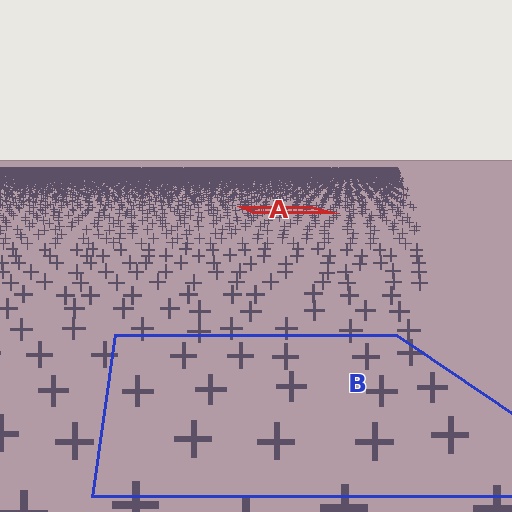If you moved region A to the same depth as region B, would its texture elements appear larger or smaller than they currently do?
They would appear larger. At a closer depth, the same texture elements are projected at a bigger on-screen size.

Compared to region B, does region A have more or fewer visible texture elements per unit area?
Region A has more texture elements per unit area — they are packed more densely because it is farther away.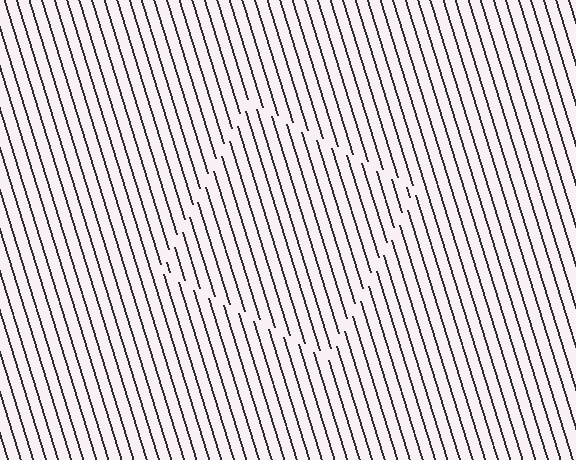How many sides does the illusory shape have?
4 sides — the line-ends trace a square.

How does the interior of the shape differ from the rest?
The interior of the shape contains the same grating, shifted by half a period — the contour is defined by the phase discontinuity where line-ends from the inner and outer gratings abut.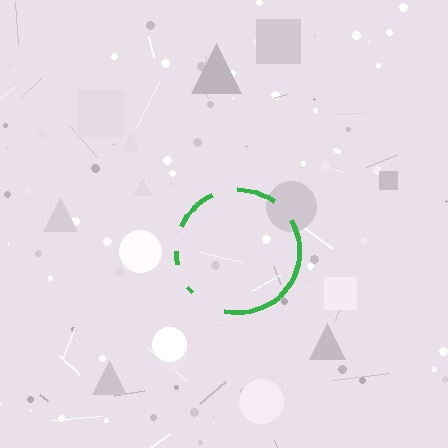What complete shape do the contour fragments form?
The contour fragments form a circle.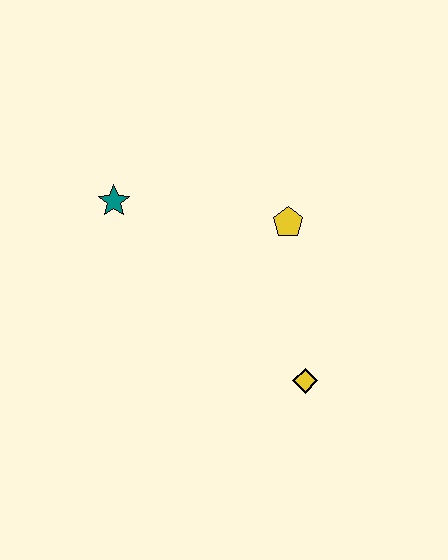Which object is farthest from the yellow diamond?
The teal star is farthest from the yellow diamond.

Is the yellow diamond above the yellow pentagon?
No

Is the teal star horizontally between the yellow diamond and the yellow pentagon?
No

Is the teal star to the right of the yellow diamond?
No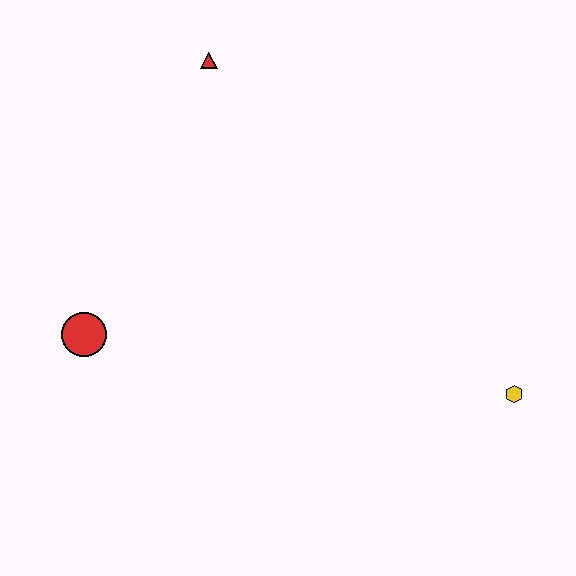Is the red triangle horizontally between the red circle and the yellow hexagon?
Yes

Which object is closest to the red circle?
The red triangle is closest to the red circle.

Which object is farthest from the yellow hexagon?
The red triangle is farthest from the yellow hexagon.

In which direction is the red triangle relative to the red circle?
The red triangle is above the red circle.